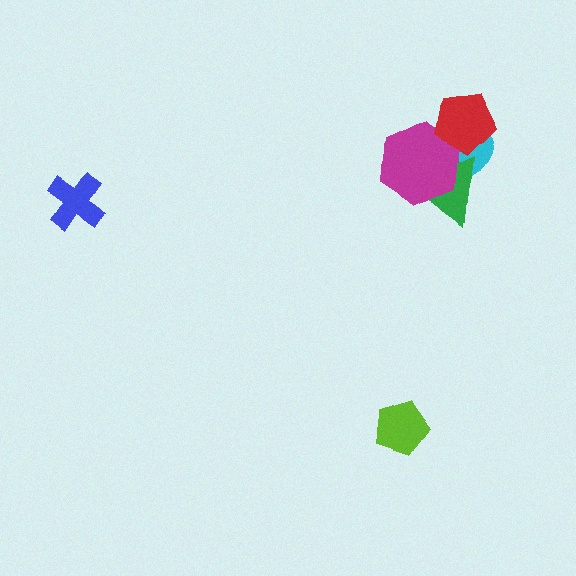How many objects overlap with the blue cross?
0 objects overlap with the blue cross.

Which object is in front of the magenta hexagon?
The red pentagon is in front of the magenta hexagon.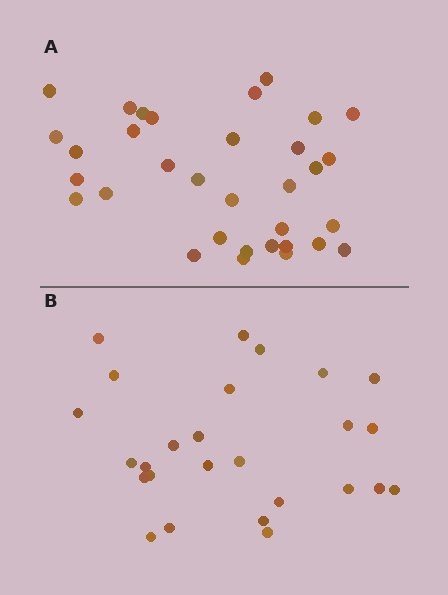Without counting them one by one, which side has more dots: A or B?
Region A (the top region) has more dots.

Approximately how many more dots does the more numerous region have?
Region A has roughly 8 or so more dots than region B.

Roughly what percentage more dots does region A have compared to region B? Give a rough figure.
About 25% more.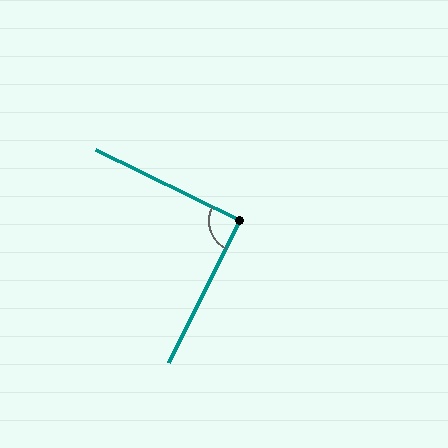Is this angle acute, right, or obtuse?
It is approximately a right angle.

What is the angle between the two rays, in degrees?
Approximately 90 degrees.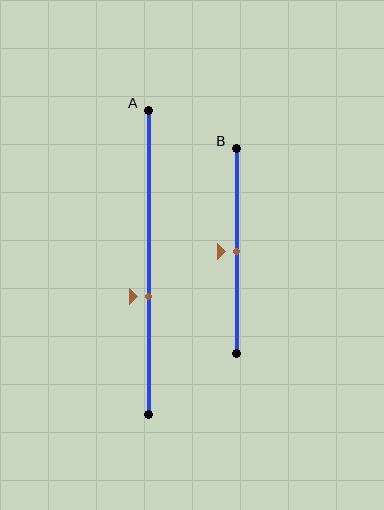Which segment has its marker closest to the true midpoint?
Segment B has its marker closest to the true midpoint.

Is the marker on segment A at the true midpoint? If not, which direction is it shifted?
No, the marker on segment A is shifted downward by about 11% of the segment length.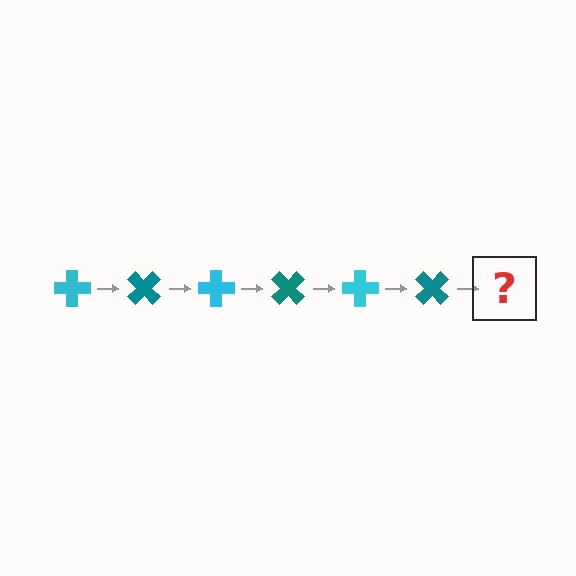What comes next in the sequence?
The next element should be a cyan cross, rotated 270 degrees from the start.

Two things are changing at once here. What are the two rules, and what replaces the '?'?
The two rules are that it rotates 45 degrees each step and the color cycles through cyan and teal. The '?' should be a cyan cross, rotated 270 degrees from the start.